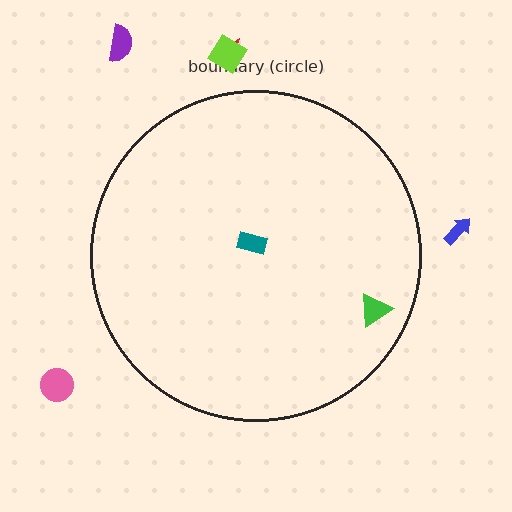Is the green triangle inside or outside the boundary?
Inside.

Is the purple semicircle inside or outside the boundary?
Outside.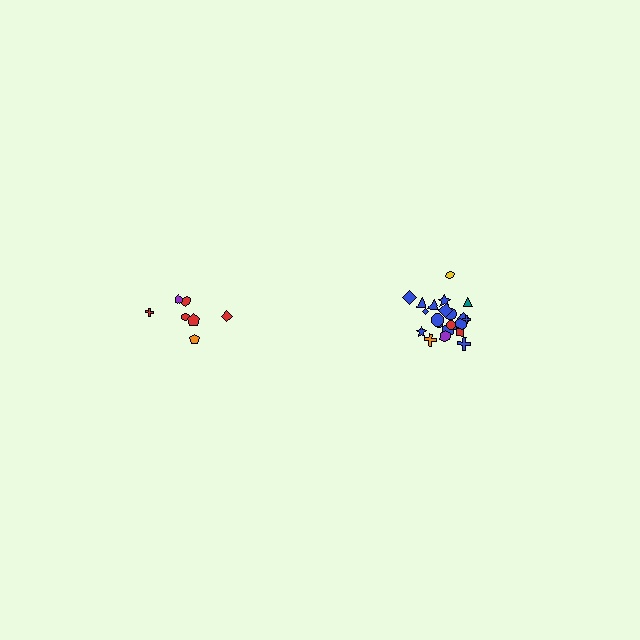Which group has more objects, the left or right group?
The right group.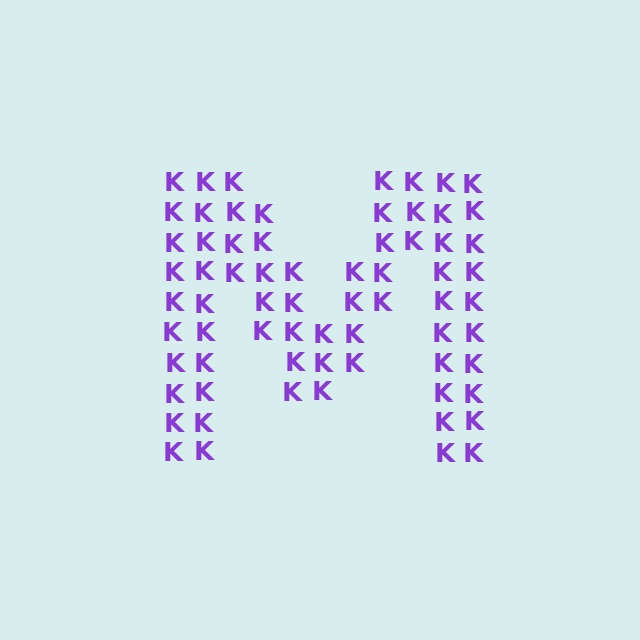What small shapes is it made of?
It is made of small letter K's.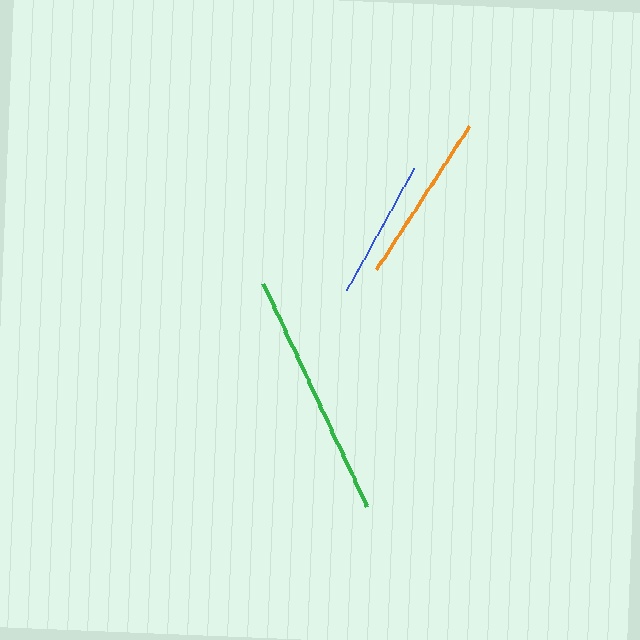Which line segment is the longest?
The green line is the longest at approximately 247 pixels.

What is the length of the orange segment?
The orange segment is approximately 171 pixels long.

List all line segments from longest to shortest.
From longest to shortest: green, orange, blue.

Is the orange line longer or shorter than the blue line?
The orange line is longer than the blue line.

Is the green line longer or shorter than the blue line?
The green line is longer than the blue line.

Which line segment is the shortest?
The blue line is the shortest at approximately 140 pixels.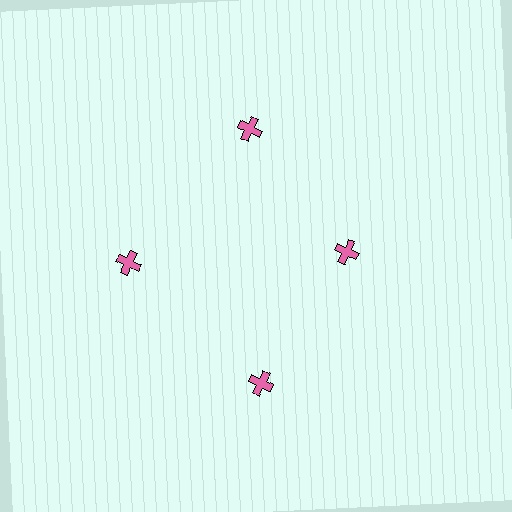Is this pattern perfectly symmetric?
No. The 4 pink crosses are arranged in a ring, but one element near the 3 o'clock position is pulled inward toward the center, breaking the 4-fold rotational symmetry.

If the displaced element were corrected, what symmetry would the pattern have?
It would have 4-fold rotational symmetry — the pattern would map onto itself every 90 degrees.